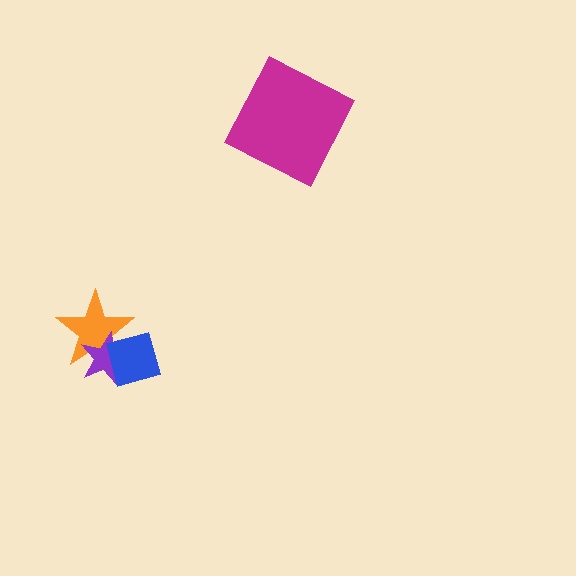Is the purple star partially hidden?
Yes, it is partially covered by another shape.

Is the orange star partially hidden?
Yes, it is partially covered by another shape.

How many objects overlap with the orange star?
2 objects overlap with the orange star.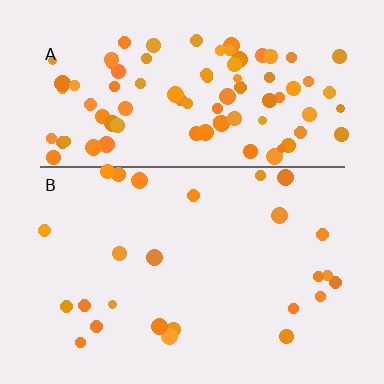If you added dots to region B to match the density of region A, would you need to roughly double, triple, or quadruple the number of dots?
Approximately quadruple.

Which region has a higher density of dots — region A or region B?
A (the top).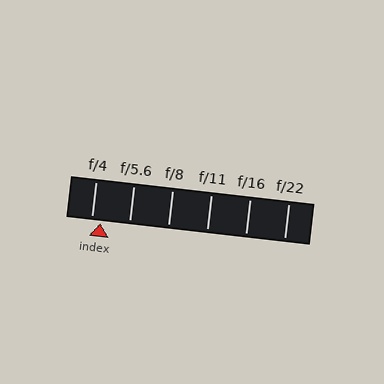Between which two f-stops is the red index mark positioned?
The index mark is between f/4 and f/5.6.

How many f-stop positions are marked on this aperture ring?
There are 6 f-stop positions marked.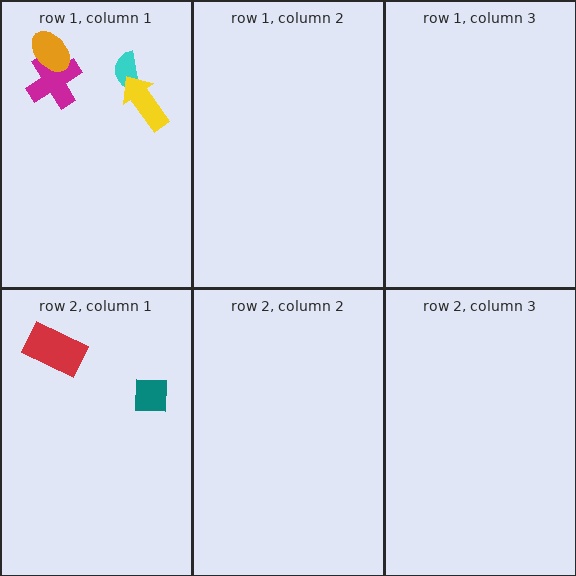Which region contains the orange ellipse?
The row 1, column 1 region.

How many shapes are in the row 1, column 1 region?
4.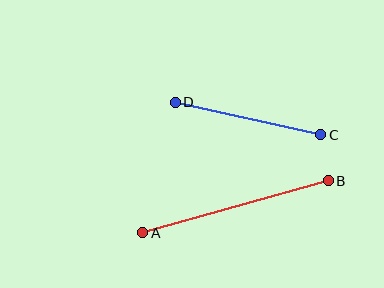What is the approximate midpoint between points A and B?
The midpoint is at approximately (235, 207) pixels.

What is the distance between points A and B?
The distance is approximately 193 pixels.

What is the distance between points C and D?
The distance is approximately 149 pixels.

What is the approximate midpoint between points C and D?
The midpoint is at approximately (248, 119) pixels.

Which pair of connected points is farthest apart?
Points A and B are farthest apart.